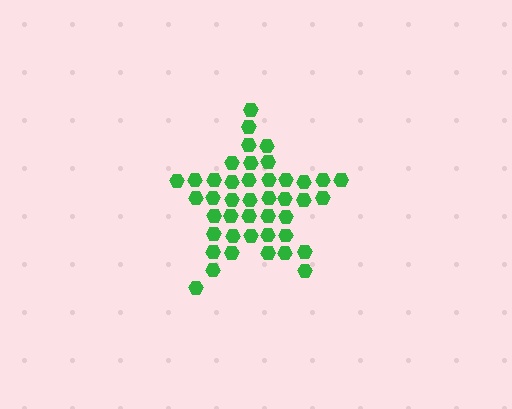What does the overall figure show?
The overall figure shows a star.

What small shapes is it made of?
It is made of small hexagons.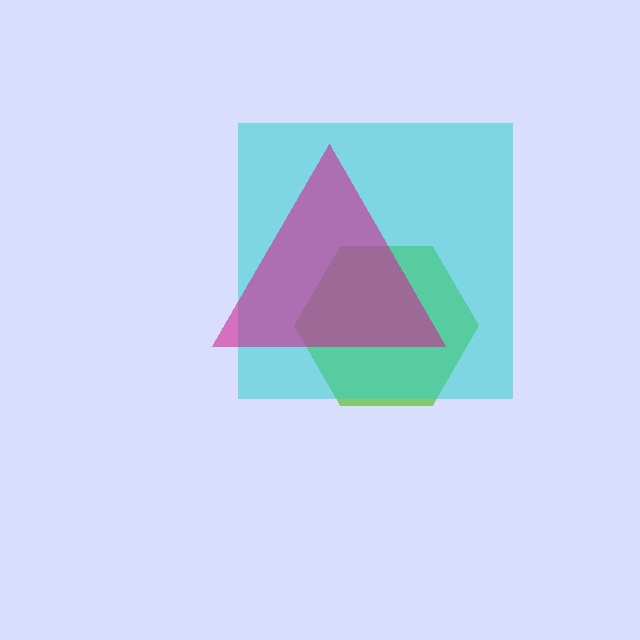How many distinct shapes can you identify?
There are 3 distinct shapes: a lime hexagon, a cyan square, a magenta triangle.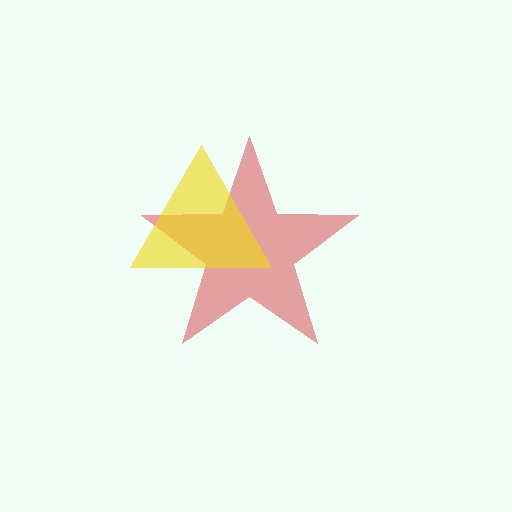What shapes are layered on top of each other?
The layered shapes are: a red star, a yellow triangle.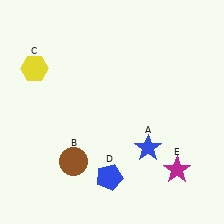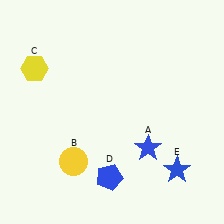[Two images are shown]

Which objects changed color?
B changed from brown to yellow. E changed from magenta to blue.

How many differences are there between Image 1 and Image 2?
There are 2 differences between the two images.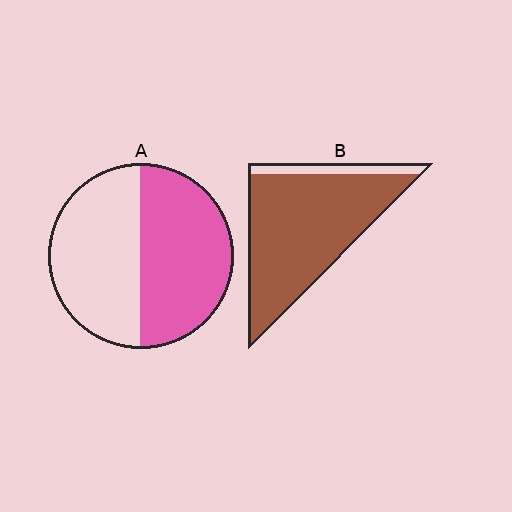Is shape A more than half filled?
Roughly half.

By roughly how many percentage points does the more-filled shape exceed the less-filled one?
By roughly 40 percentage points (B over A).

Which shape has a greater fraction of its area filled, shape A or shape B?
Shape B.